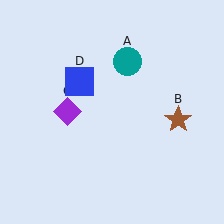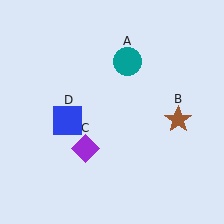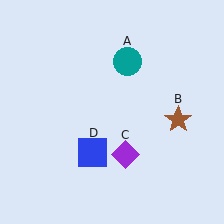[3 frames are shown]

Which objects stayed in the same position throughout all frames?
Teal circle (object A) and brown star (object B) remained stationary.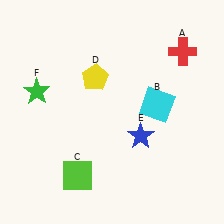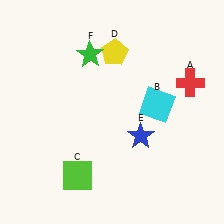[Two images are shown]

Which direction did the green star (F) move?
The green star (F) moved right.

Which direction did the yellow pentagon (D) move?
The yellow pentagon (D) moved up.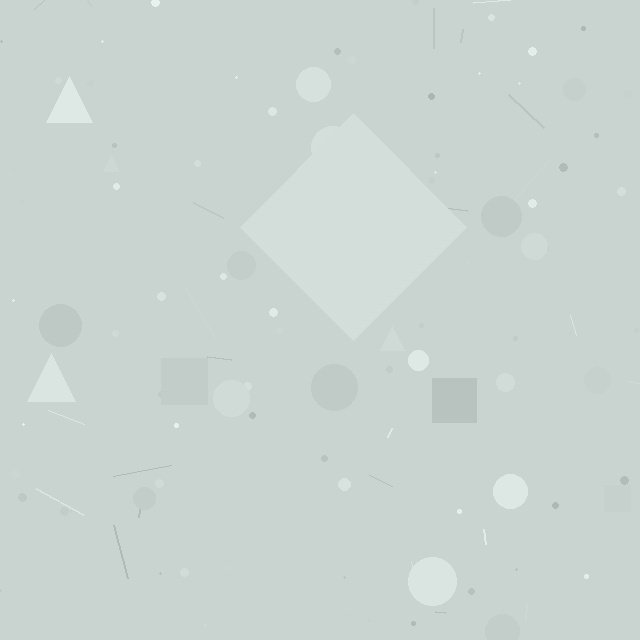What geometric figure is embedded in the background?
A diamond is embedded in the background.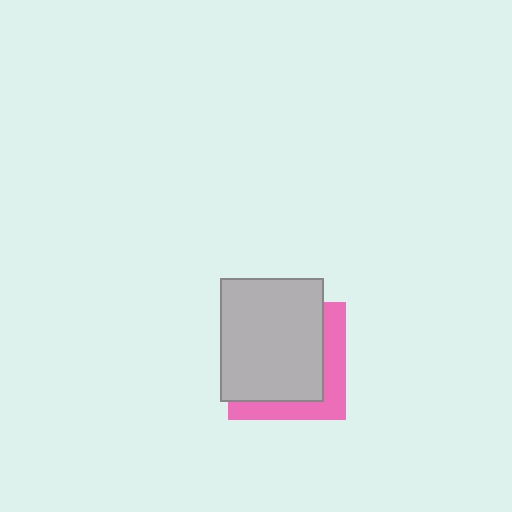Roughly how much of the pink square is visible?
A small part of it is visible (roughly 31%).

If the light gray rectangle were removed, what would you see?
You would see the complete pink square.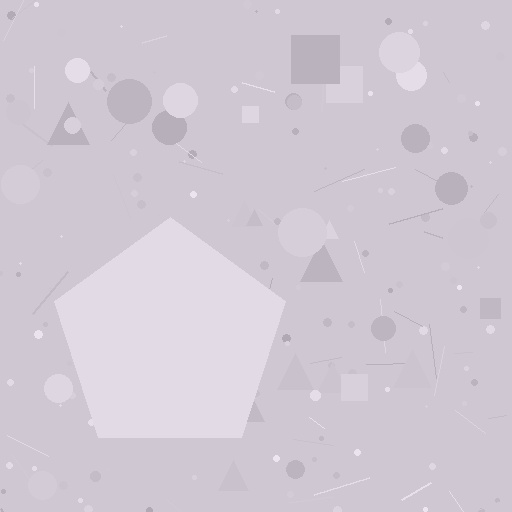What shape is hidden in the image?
A pentagon is hidden in the image.